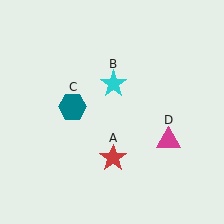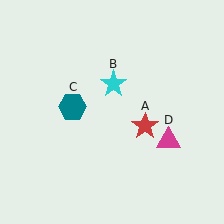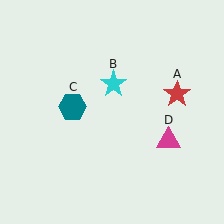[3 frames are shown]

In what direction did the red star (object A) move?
The red star (object A) moved up and to the right.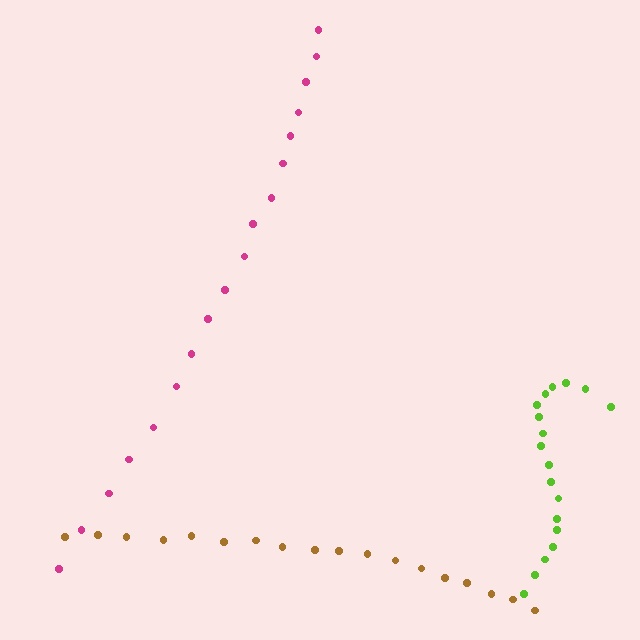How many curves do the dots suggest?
There are 3 distinct paths.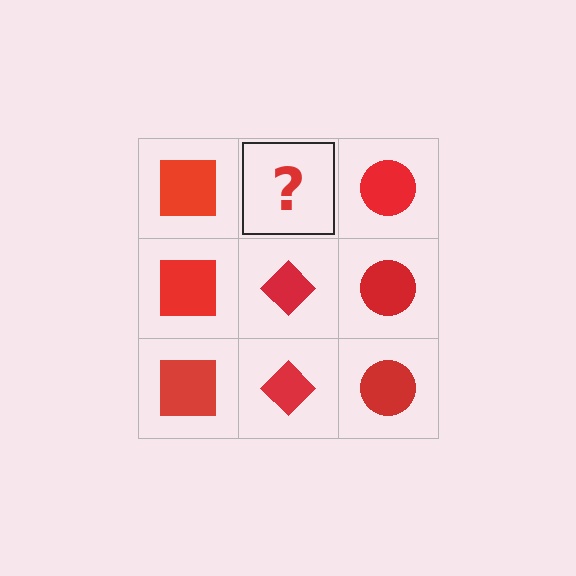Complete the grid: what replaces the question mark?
The question mark should be replaced with a red diamond.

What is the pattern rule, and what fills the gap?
The rule is that each column has a consistent shape. The gap should be filled with a red diamond.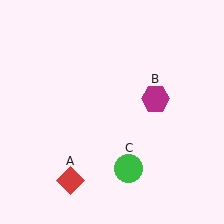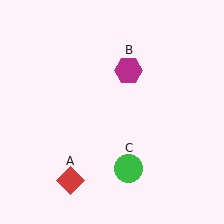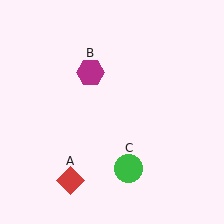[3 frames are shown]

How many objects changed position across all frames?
1 object changed position: magenta hexagon (object B).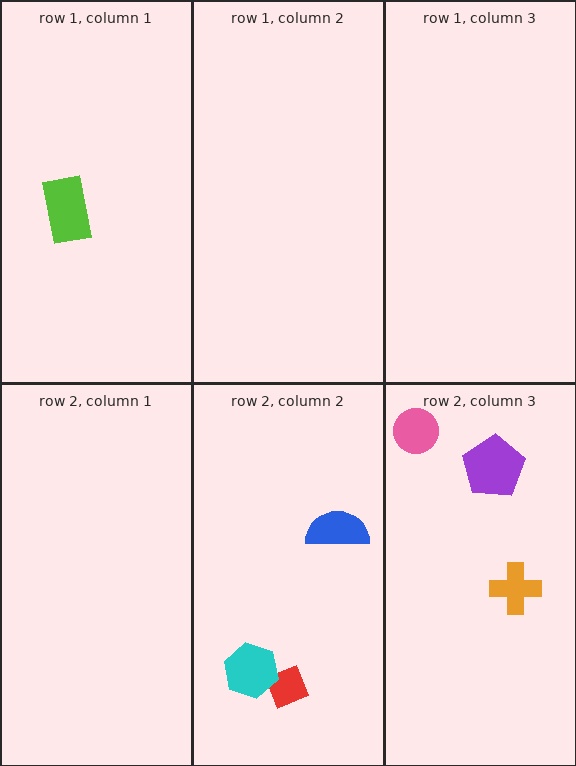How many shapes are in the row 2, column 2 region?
3.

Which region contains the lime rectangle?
The row 1, column 1 region.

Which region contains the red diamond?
The row 2, column 2 region.